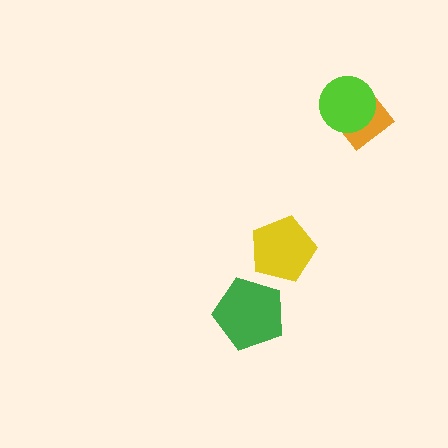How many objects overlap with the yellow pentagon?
0 objects overlap with the yellow pentagon.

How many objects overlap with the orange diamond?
1 object overlaps with the orange diamond.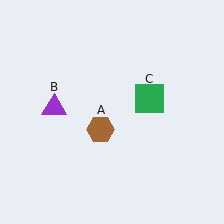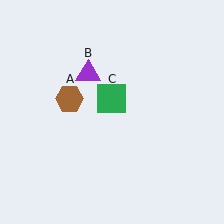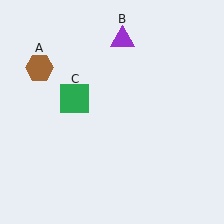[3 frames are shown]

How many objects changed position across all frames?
3 objects changed position: brown hexagon (object A), purple triangle (object B), green square (object C).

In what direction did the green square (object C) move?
The green square (object C) moved left.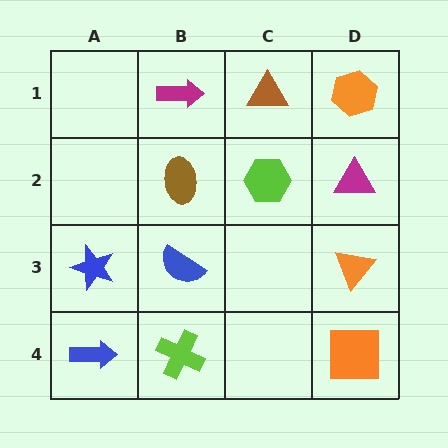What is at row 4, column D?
An orange square.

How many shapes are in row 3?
3 shapes.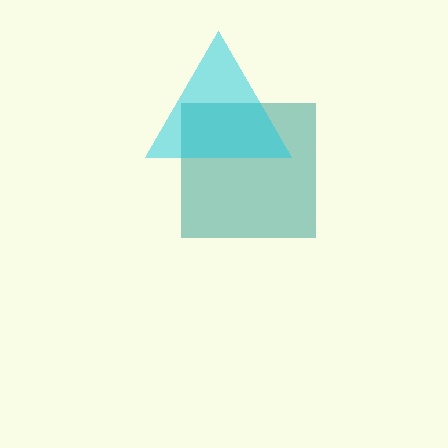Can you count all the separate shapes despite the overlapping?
Yes, there are 2 separate shapes.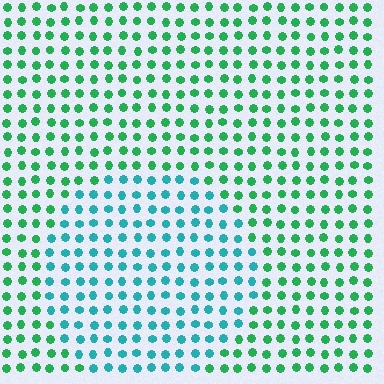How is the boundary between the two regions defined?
The boundary is defined purely by a slight shift in hue (about 40 degrees). Spacing, size, and orientation are identical on both sides.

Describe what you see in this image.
The image is filled with small green elements in a uniform arrangement. A circle-shaped region is visible where the elements are tinted to a slightly different hue, forming a subtle color boundary.